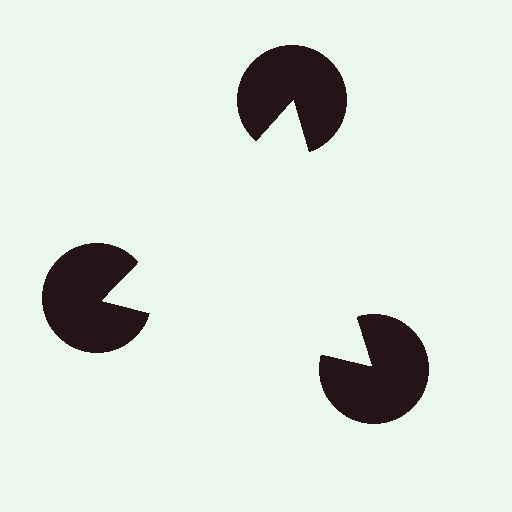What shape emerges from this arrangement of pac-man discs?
An illusory triangle — its edges are inferred from the aligned wedge cuts in the pac-man discs, not physically drawn.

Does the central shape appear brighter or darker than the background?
It typically appears slightly brighter than the background, even though no actual brightness change is drawn.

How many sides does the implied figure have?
3 sides.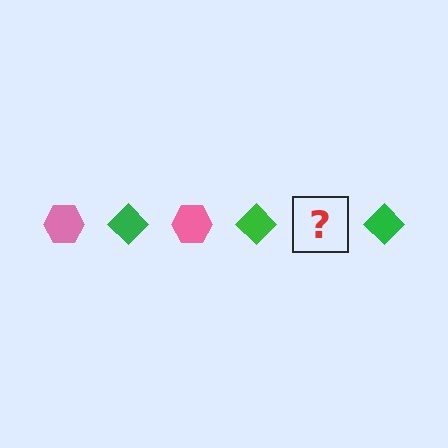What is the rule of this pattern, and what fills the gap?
The rule is that the pattern alternates between pink hexagon and green diamond. The gap should be filled with a pink hexagon.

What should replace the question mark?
The question mark should be replaced with a pink hexagon.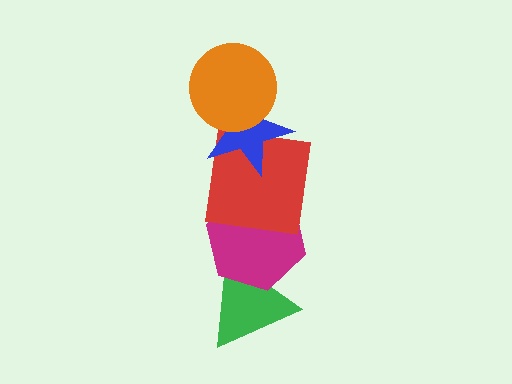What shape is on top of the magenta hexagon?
The red square is on top of the magenta hexagon.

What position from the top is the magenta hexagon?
The magenta hexagon is 4th from the top.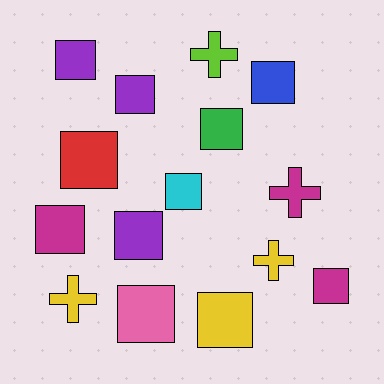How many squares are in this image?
There are 11 squares.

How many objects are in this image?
There are 15 objects.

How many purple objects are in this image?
There are 3 purple objects.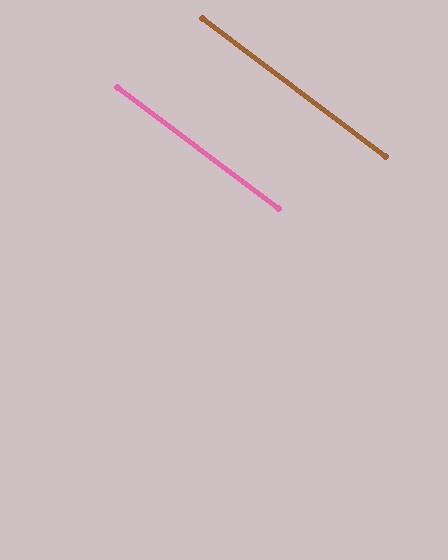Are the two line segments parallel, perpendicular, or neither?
Parallel — their directions differ by only 0.0°.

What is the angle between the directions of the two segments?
Approximately 0 degrees.